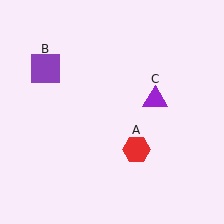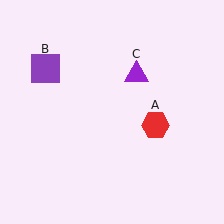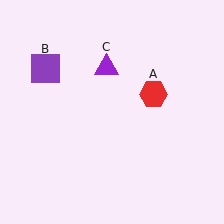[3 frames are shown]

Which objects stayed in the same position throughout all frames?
Purple square (object B) remained stationary.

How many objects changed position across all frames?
2 objects changed position: red hexagon (object A), purple triangle (object C).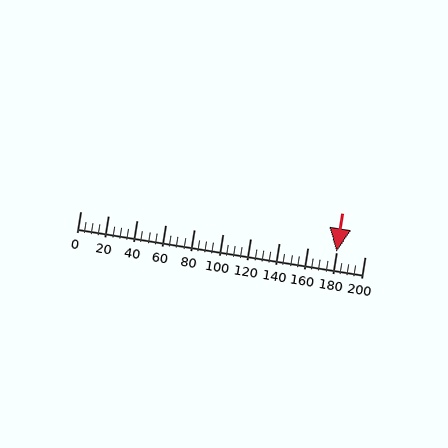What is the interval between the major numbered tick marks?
The major tick marks are spaced 20 units apart.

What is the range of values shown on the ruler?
The ruler shows values from 0 to 200.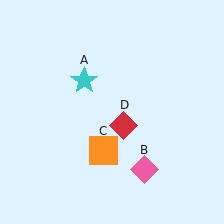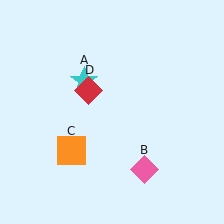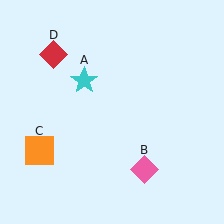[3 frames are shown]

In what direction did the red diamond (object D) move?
The red diamond (object D) moved up and to the left.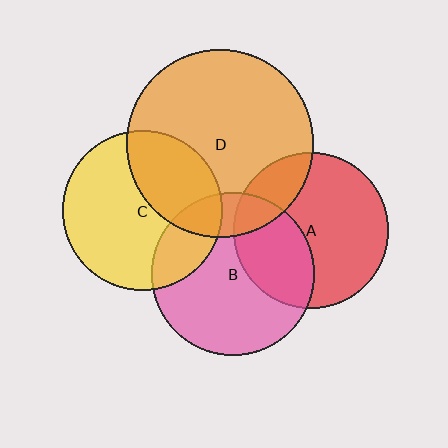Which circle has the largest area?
Circle D (orange).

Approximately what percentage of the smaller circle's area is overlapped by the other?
Approximately 20%.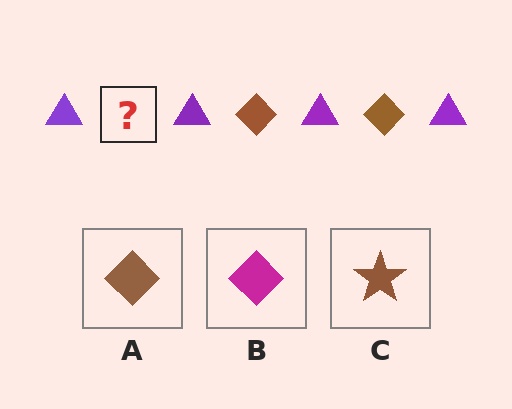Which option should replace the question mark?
Option A.